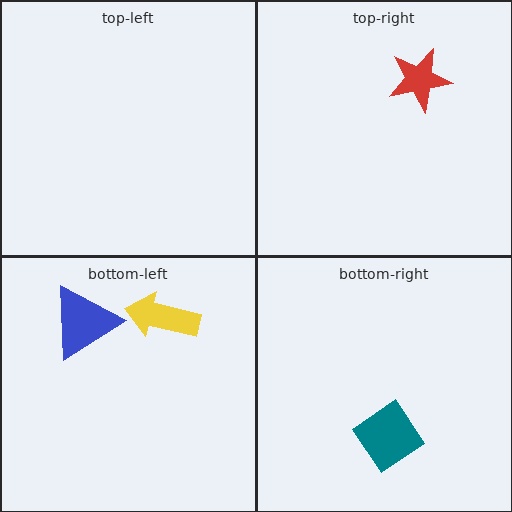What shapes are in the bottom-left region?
The blue triangle, the yellow arrow.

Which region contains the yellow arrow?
The bottom-left region.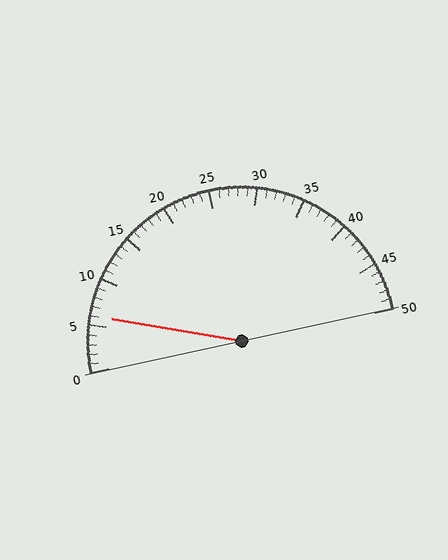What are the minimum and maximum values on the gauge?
The gauge ranges from 0 to 50.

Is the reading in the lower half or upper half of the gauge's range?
The reading is in the lower half of the range (0 to 50).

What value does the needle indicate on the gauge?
The needle indicates approximately 6.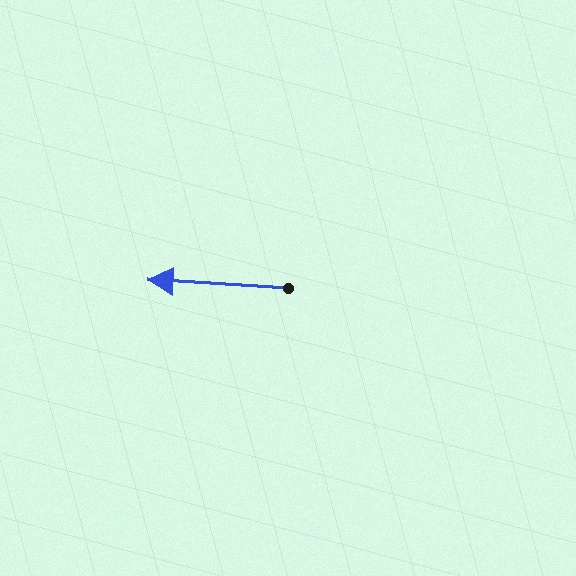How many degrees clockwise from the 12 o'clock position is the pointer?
Approximately 273 degrees.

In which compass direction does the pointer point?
West.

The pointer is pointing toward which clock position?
Roughly 9 o'clock.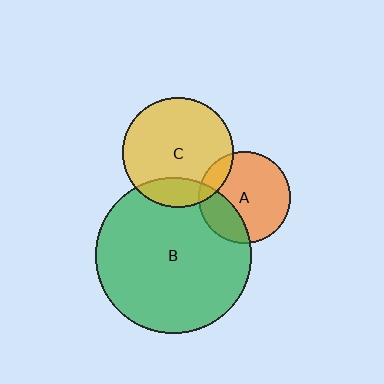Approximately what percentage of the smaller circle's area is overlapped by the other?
Approximately 15%.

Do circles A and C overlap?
Yes.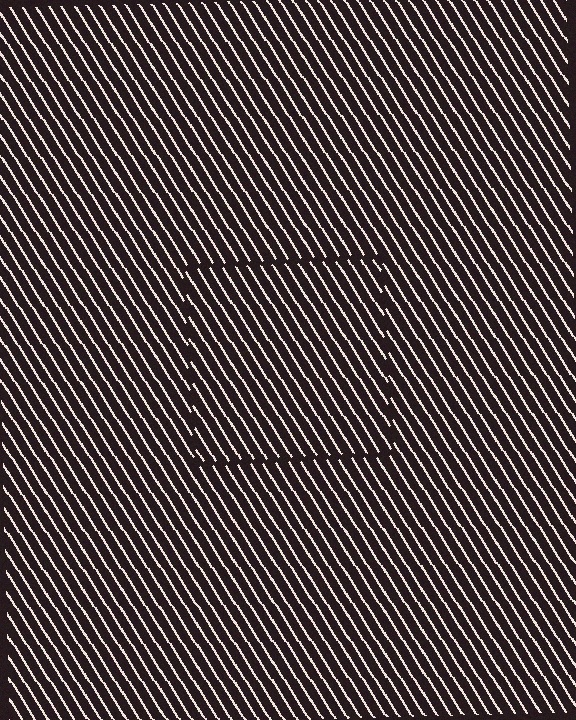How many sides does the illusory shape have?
4 sides — the line-ends trace a square.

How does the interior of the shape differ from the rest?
The interior of the shape contains the same grating, shifted by half a period — the contour is defined by the phase discontinuity where line-ends from the inner and outer gratings abut.